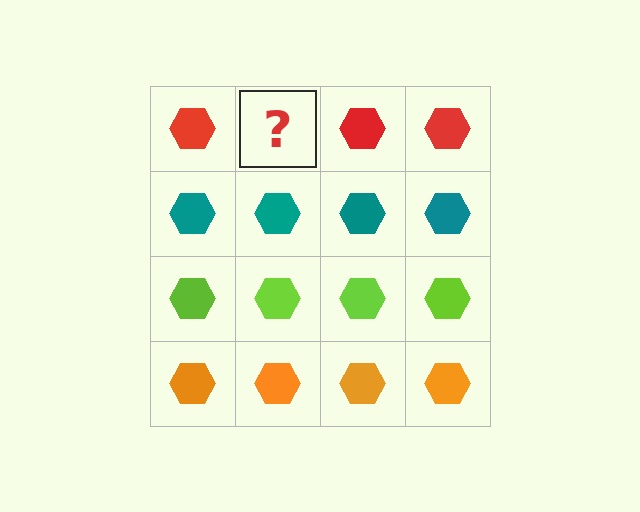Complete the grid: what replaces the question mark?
The question mark should be replaced with a red hexagon.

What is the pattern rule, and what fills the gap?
The rule is that each row has a consistent color. The gap should be filled with a red hexagon.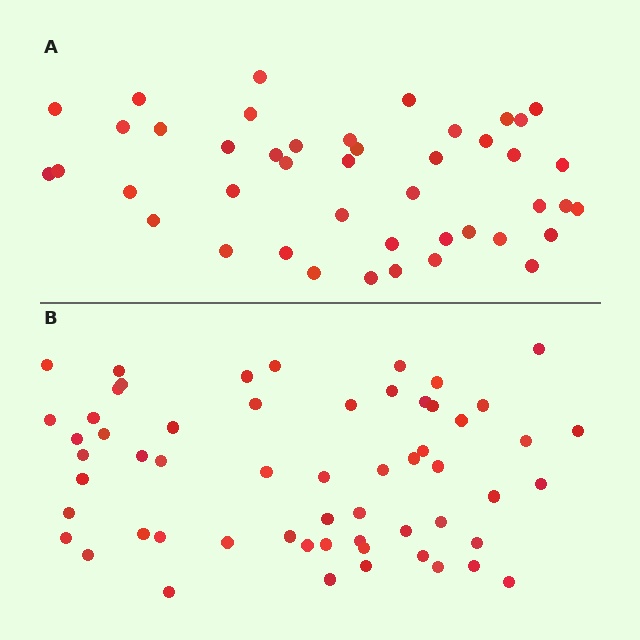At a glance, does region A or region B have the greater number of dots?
Region B (the bottom region) has more dots.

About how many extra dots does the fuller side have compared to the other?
Region B has approximately 15 more dots than region A.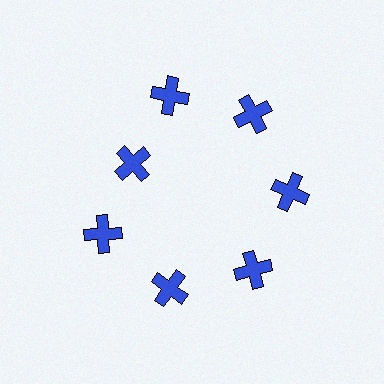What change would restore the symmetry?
The symmetry would be restored by moving it outward, back onto the ring so that all 7 crosses sit at equal angles and equal distance from the center.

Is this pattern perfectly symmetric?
No. The 7 blue crosses are arranged in a ring, but one element near the 10 o'clock position is pulled inward toward the center, breaking the 7-fold rotational symmetry.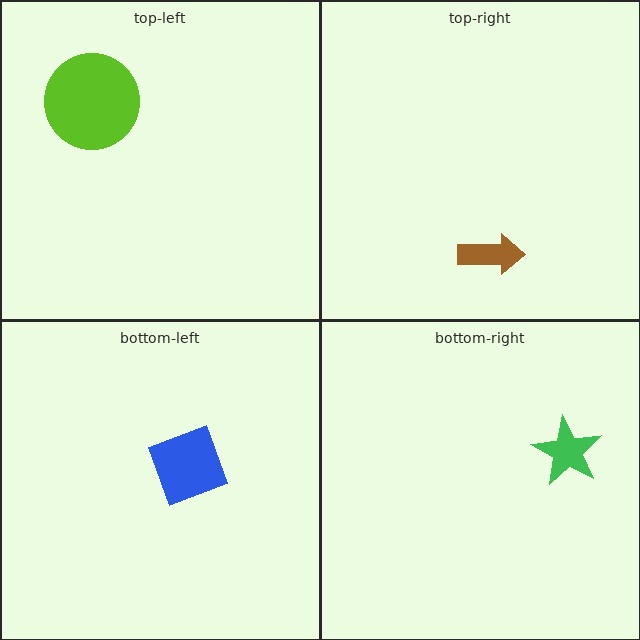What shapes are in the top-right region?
The brown arrow.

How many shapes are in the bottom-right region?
1.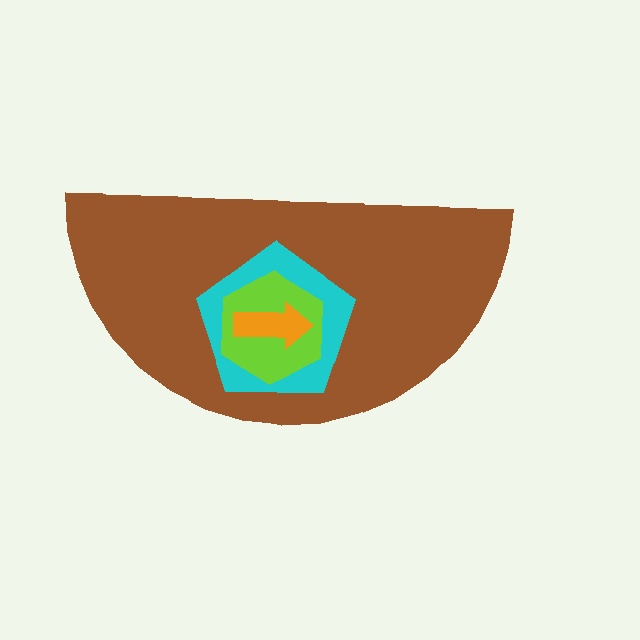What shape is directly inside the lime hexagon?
The orange arrow.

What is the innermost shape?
The orange arrow.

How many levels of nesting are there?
4.